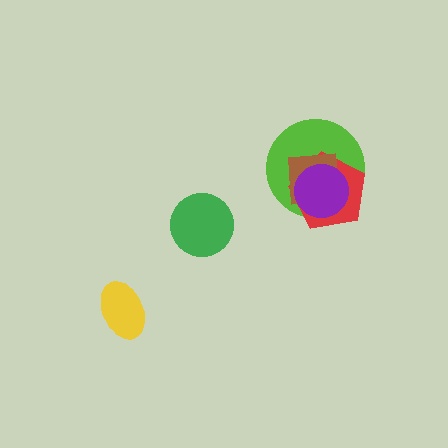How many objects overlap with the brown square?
3 objects overlap with the brown square.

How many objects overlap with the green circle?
0 objects overlap with the green circle.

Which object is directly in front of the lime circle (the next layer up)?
The red pentagon is directly in front of the lime circle.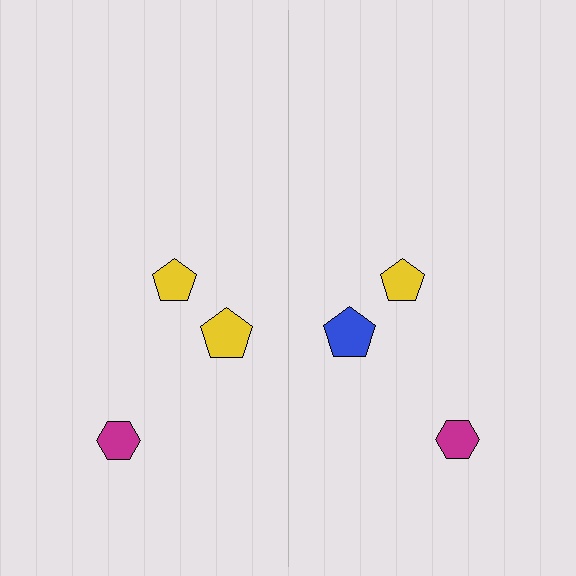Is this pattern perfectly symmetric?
No, the pattern is not perfectly symmetric. The blue pentagon on the right side breaks the symmetry — its mirror counterpart is yellow.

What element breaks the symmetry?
The blue pentagon on the right side breaks the symmetry — its mirror counterpart is yellow.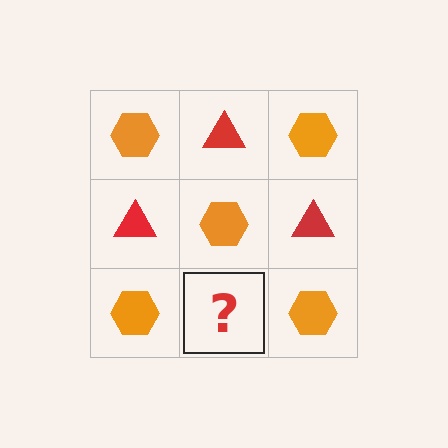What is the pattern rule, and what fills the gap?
The rule is that it alternates orange hexagon and red triangle in a checkerboard pattern. The gap should be filled with a red triangle.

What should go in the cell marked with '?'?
The missing cell should contain a red triangle.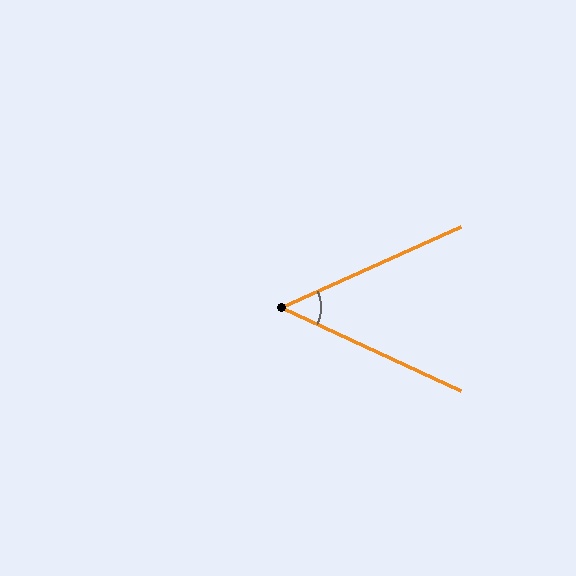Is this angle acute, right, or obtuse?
It is acute.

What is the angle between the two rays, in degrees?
Approximately 49 degrees.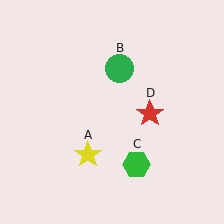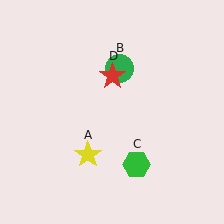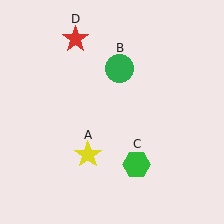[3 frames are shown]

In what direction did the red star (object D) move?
The red star (object D) moved up and to the left.